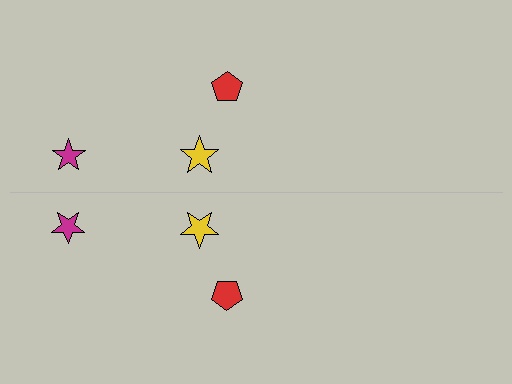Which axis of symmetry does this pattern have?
The pattern has a horizontal axis of symmetry running through the center of the image.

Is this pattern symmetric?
Yes, this pattern has bilateral (reflection) symmetry.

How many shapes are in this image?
There are 6 shapes in this image.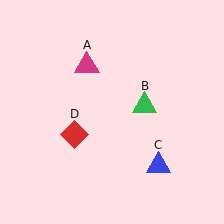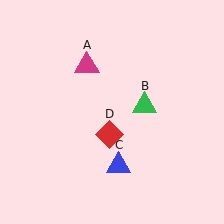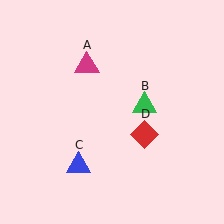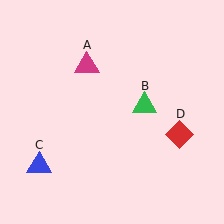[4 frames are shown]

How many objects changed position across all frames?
2 objects changed position: blue triangle (object C), red diamond (object D).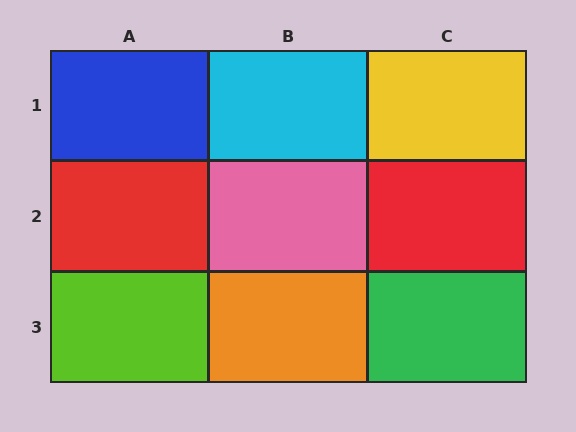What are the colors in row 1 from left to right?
Blue, cyan, yellow.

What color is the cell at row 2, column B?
Pink.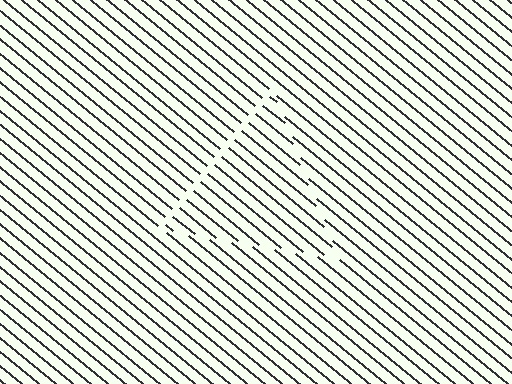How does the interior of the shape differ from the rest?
The interior of the shape contains the same grating, shifted by half a period — the contour is defined by the phase discontinuity where line-ends from the inner and outer gratings abut.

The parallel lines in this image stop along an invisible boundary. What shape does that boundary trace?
An illusory triangle. The interior of the shape contains the same grating, shifted by half a period — the contour is defined by the phase discontinuity where line-ends from the inner and outer gratings abut.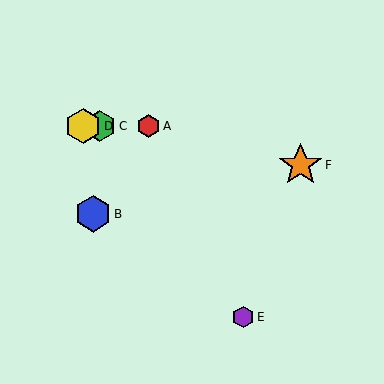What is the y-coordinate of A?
Object A is at y≈126.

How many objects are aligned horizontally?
3 objects (A, C, D) are aligned horizontally.